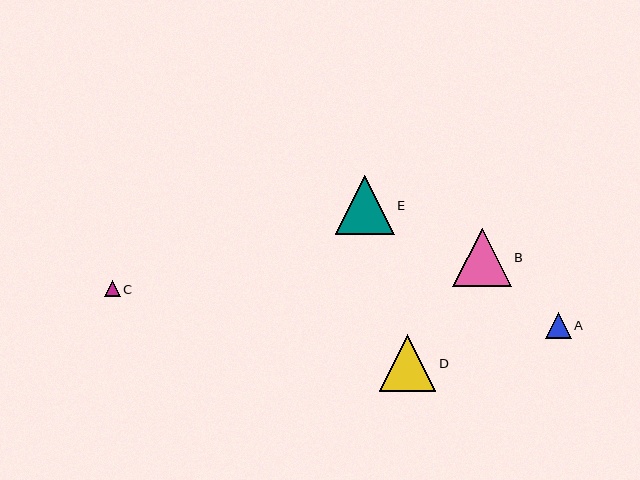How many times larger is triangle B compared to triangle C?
Triangle B is approximately 3.8 times the size of triangle C.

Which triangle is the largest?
Triangle E is the largest with a size of approximately 59 pixels.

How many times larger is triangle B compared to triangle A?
Triangle B is approximately 2.3 times the size of triangle A.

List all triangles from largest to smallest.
From largest to smallest: E, B, D, A, C.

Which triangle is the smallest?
Triangle C is the smallest with a size of approximately 15 pixels.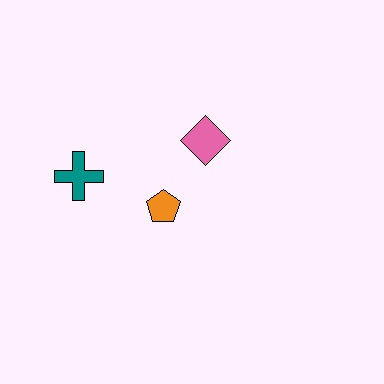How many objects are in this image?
There are 3 objects.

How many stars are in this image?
There are no stars.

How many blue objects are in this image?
There are no blue objects.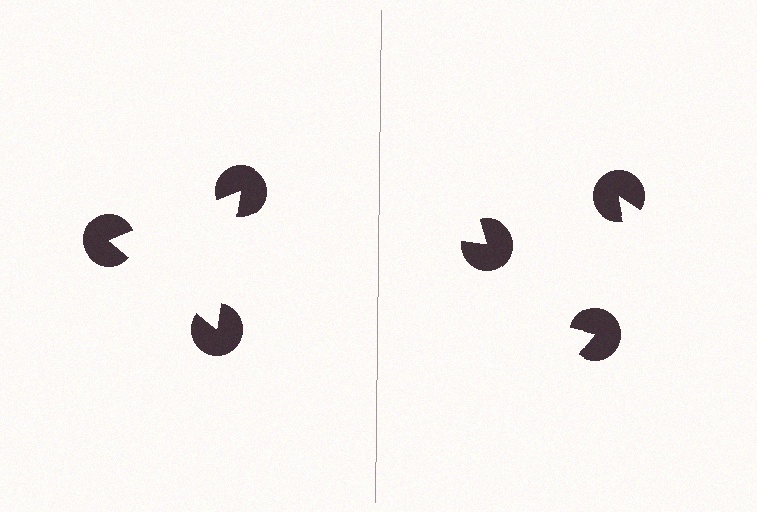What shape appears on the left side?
An illusory triangle.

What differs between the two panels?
The pac-man discs are positioned identically on both sides; only the wedge orientations differ. On the left they align to a triangle; on the right they are misaligned.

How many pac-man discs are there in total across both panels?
6 — 3 on each side.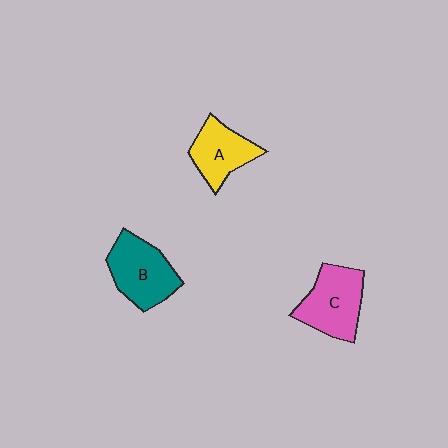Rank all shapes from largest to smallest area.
From largest to smallest: C (pink), B (teal), A (yellow).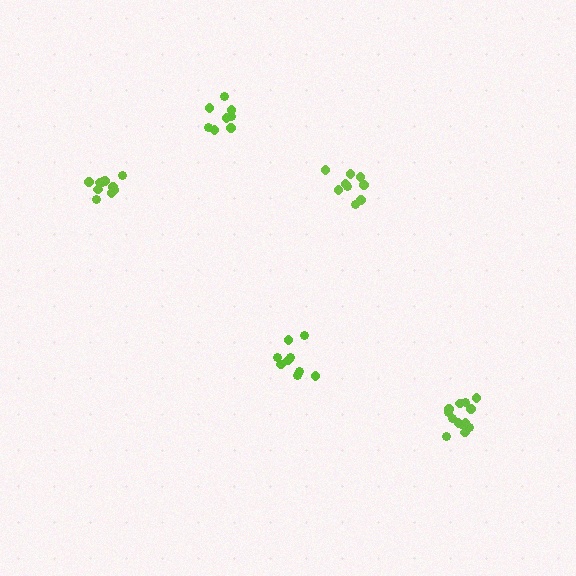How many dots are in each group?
Group 1: 13 dots, Group 2: 9 dots, Group 3: 10 dots, Group 4: 9 dots, Group 5: 8 dots (49 total).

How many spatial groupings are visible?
There are 5 spatial groupings.